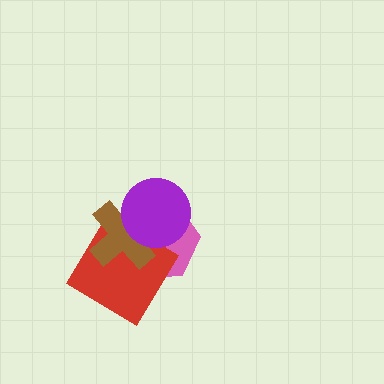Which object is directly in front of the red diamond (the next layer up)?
The brown cross is directly in front of the red diamond.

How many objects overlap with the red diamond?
3 objects overlap with the red diamond.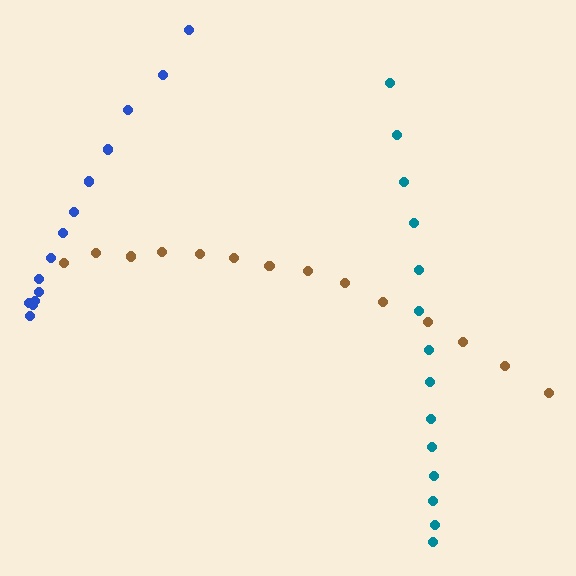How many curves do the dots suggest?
There are 3 distinct paths.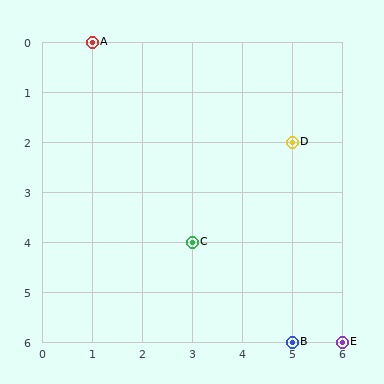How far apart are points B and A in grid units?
Points B and A are 4 columns and 6 rows apart (about 7.2 grid units diagonally).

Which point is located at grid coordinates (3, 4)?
Point C is at (3, 4).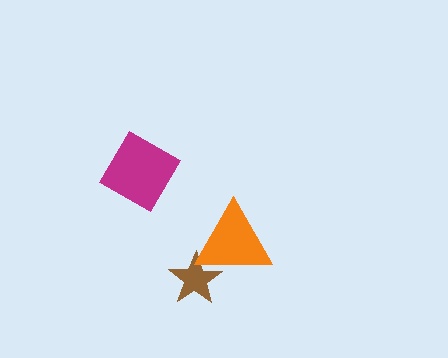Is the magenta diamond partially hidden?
No, no other shape covers it.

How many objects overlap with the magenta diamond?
0 objects overlap with the magenta diamond.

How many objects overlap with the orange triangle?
1 object overlaps with the orange triangle.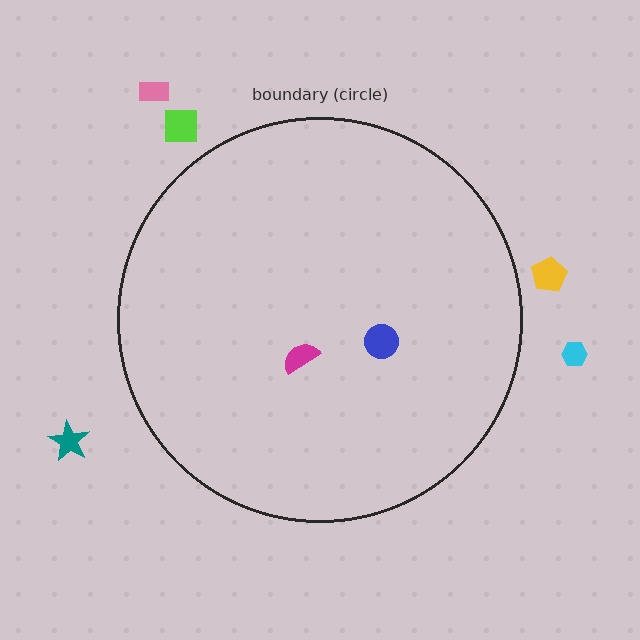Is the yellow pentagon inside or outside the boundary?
Outside.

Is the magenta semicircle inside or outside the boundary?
Inside.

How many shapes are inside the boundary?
2 inside, 5 outside.